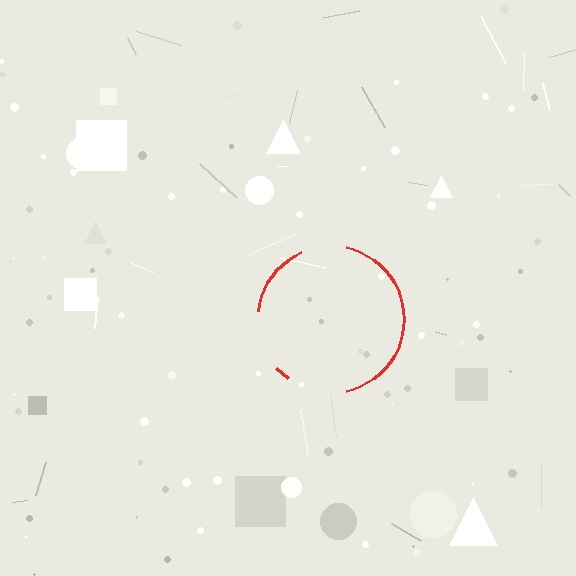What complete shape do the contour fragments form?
The contour fragments form a circle.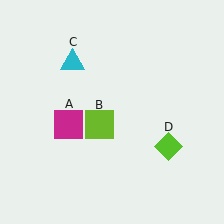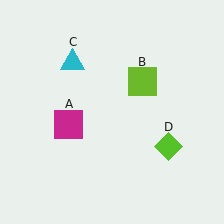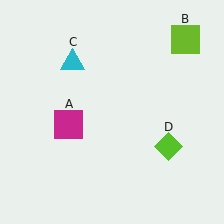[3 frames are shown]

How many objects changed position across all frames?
1 object changed position: lime square (object B).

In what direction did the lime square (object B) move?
The lime square (object B) moved up and to the right.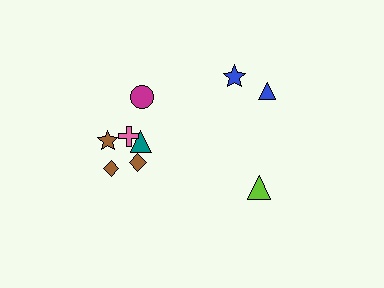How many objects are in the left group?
There are 6 objects.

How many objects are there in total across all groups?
There are 9 objects.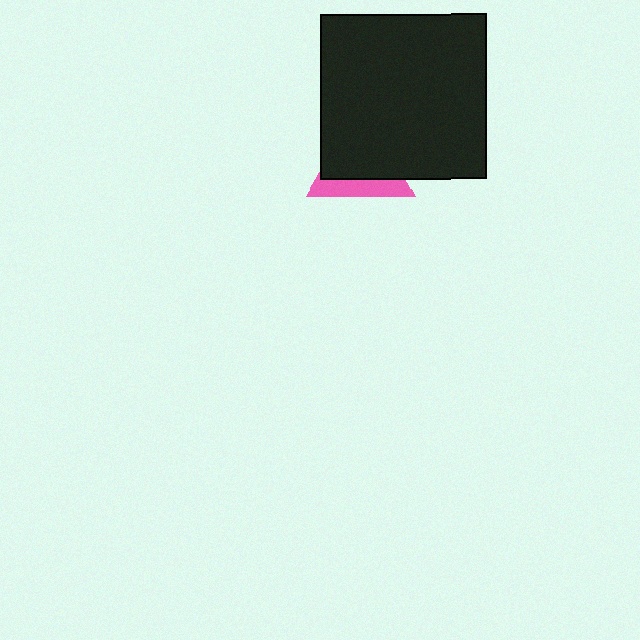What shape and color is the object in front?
The object in front is a black square.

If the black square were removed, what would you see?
You would see the complete pink triangle.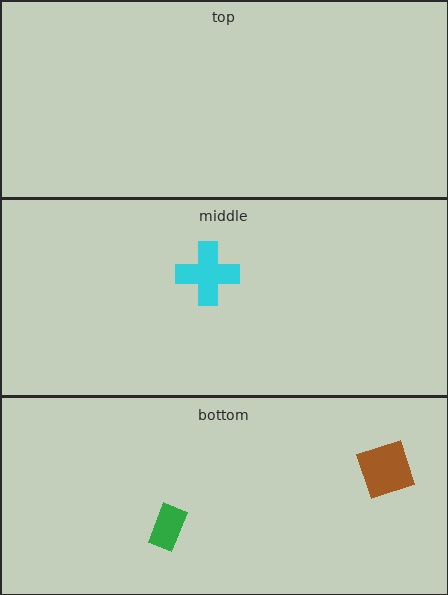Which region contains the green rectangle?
The bottom region.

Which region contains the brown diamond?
The bottom region.